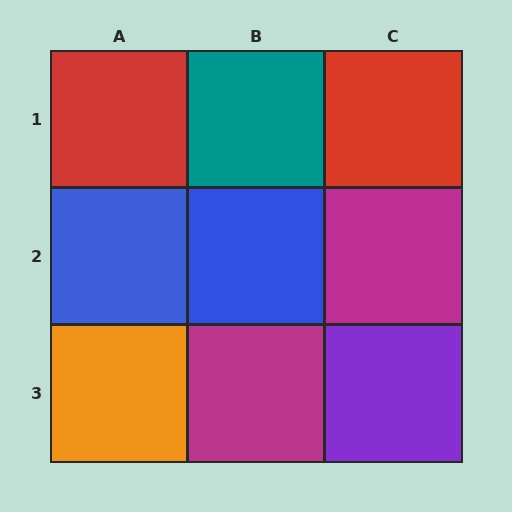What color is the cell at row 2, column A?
Blue.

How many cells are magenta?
2 cells are magenta.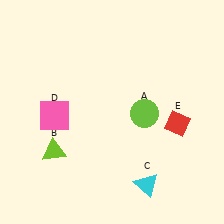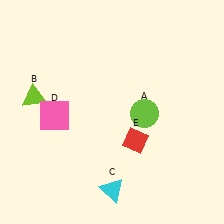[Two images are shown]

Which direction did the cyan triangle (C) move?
The cyan triangle (C) moved left.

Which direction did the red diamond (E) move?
The red diamond (E) moved left.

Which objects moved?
The objects that moved are: the lime triangle (B), the cyan triangle (C), the red diamond (E).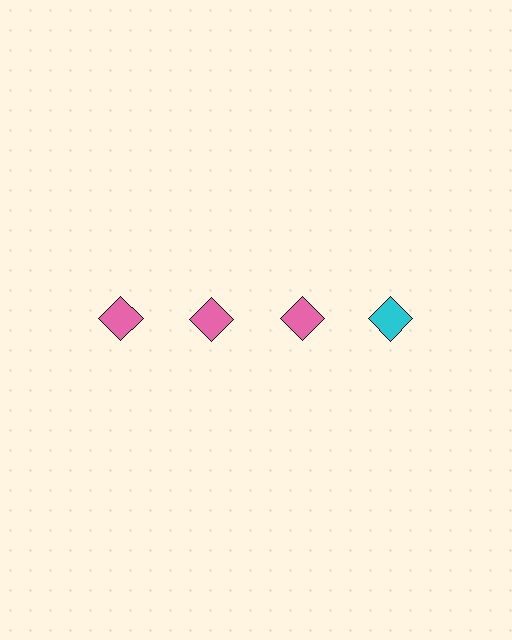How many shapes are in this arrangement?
There are 4 shapes arranged in a grid pattern.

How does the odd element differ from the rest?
It has a different color: cyan instead of pink.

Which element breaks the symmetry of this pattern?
The cyan diamond in the top row, second from right column breaks the symmetry. All other shapes are pink diamonds.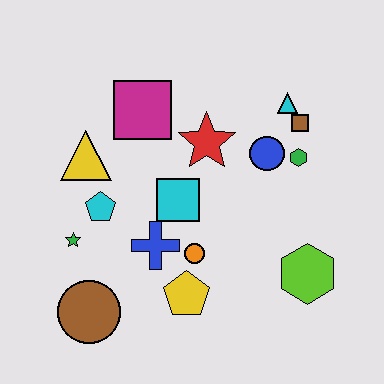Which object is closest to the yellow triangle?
The cyan pentagon is closest to the yellow triangle.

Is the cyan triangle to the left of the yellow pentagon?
No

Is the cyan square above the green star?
Yes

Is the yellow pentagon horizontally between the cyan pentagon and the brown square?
Yes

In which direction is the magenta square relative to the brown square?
The magenta square is to the left of the brown square.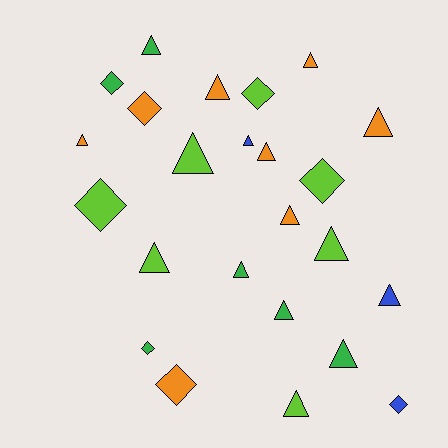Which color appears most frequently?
Orange, with 8 objects.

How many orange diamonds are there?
There are 2 orange diamonds.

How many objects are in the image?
There are 24 objects.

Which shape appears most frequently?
Triangle, with 16 objects.